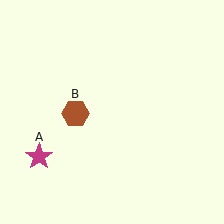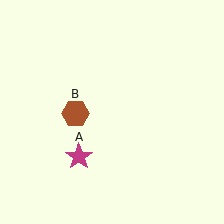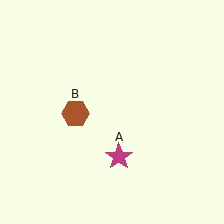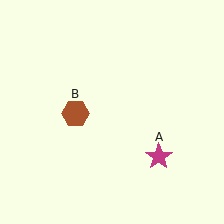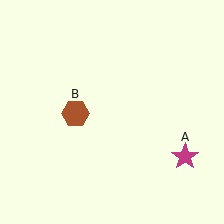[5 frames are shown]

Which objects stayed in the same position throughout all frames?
Brown hexagon (object B) remained stationary.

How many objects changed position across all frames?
1 object changed position: magenta star (object A).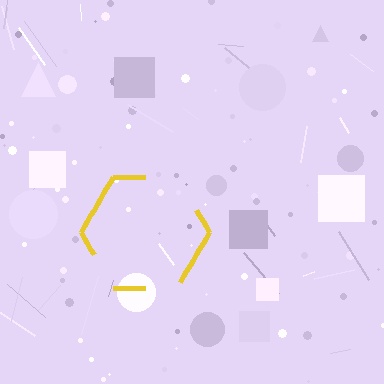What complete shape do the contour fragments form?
The contour fragments form a hexagon.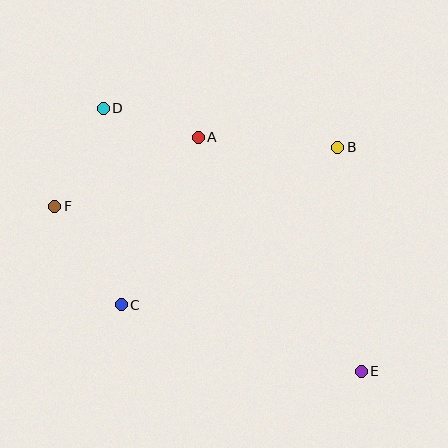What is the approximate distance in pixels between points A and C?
The distance between A and C is approximately 185 pixels.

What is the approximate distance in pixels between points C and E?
The distance between C and E is approximately 249 pixels.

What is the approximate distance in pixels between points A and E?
The distance between A and E is approximately 285 pixels.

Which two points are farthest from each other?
Points D and E are farthest from each other.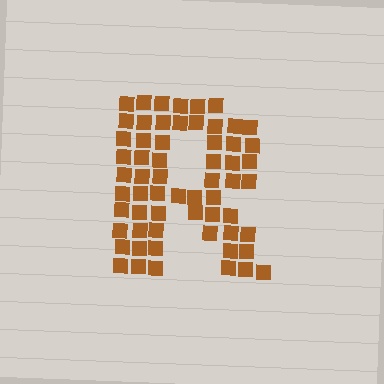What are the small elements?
The small elements are squares.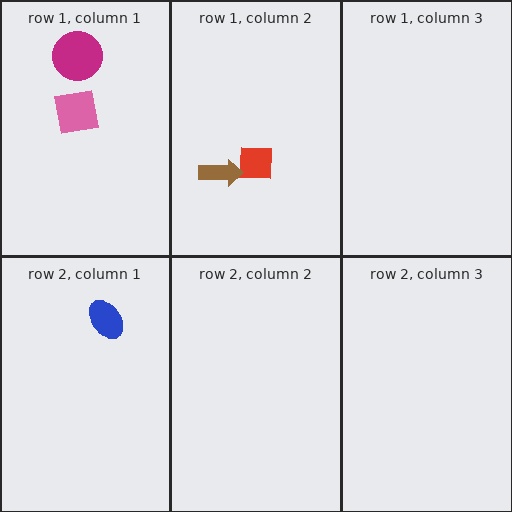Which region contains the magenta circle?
The row 1, column 1 region.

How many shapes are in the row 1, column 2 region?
2.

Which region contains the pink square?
The row 1, column 1 region.